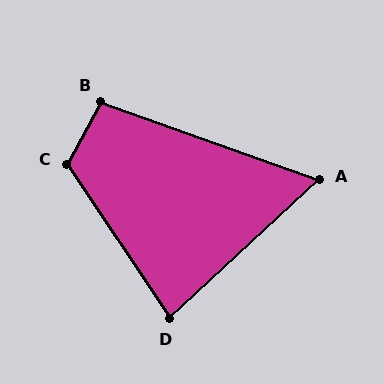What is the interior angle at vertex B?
Approximately 99 degrees (obtuse).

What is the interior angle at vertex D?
Approximately 81 degrees (acute).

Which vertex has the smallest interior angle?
A, at approximately 62 degrees.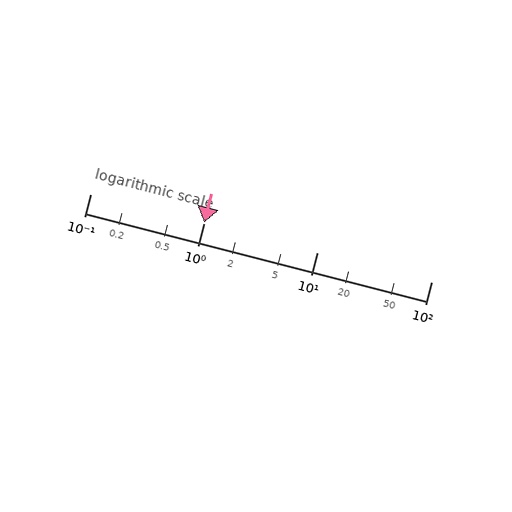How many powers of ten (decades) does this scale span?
The scale spans 3 decades, from 0.1 to 100.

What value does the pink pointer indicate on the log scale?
The pointer indicates approximately 1.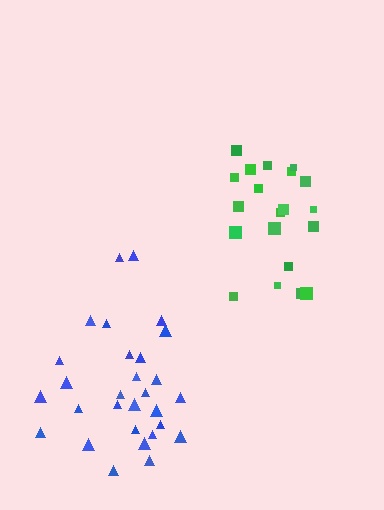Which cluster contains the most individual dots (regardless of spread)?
Blue (29).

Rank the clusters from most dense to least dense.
blue, green.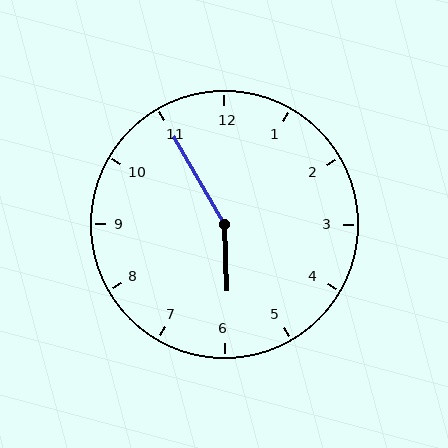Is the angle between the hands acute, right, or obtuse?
It is obtuse.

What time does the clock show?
5:55.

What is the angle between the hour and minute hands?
Approximately 152 degrees.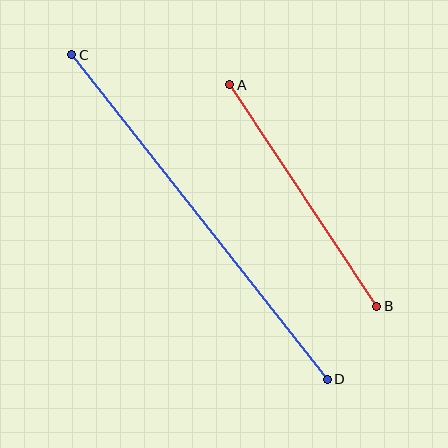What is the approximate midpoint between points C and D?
The midpoint is at approximately (199, 217) pixels.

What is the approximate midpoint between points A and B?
The midpoint is at approximately (303, 195) pixels.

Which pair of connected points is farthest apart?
Points C and D are farthest apart.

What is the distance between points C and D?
The distance is approximately 413 pixels.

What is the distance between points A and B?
The distance is approximately 266 pixels.